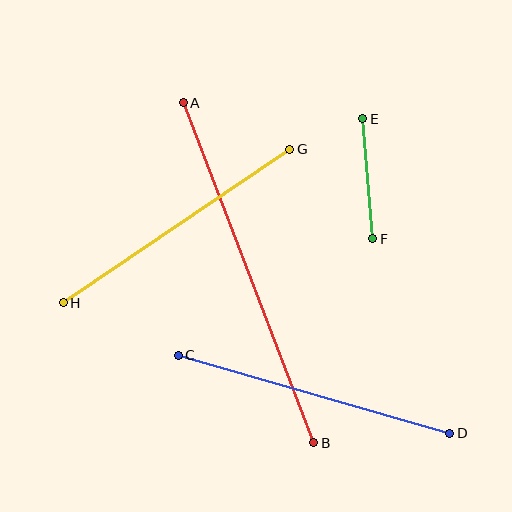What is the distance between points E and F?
The distance is approximately 120 pixels.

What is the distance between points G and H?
The distance is approximately 274 pixels.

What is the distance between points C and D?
The distance is approximately 283 pixels.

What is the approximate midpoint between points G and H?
The midpoint is at approximately (177, 226) pixels.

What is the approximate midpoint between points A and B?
The midpoint is at approximately (248, 273) pixels.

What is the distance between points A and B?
The distance is approximately 364 pixels.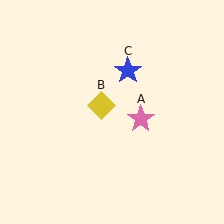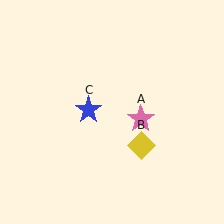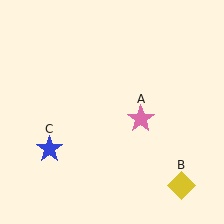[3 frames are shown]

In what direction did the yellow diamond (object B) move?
The yellow diamond (object B) moved down and to the right.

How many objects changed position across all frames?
2 objects changed position: yellow diamond (object B), blue star (object C).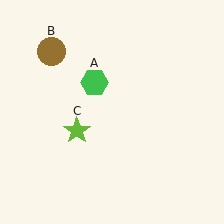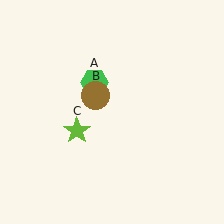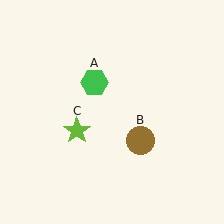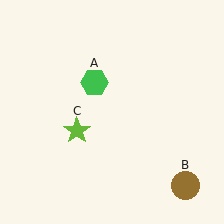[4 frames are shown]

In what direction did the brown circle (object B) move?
The brown circle (object B) moved down and to the right.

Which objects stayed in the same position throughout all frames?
Green hexagon (object A) and lime star (object C) remained stationary.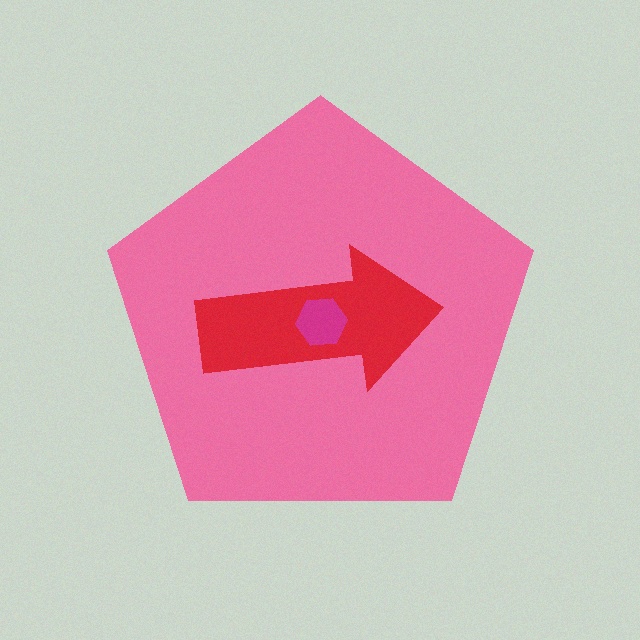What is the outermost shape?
The pink pentagon.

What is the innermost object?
The magenta hexagon.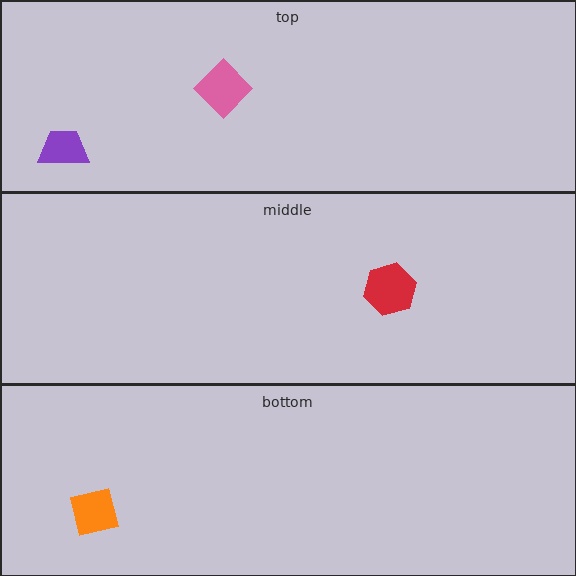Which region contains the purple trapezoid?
The top region.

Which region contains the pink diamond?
The top region.